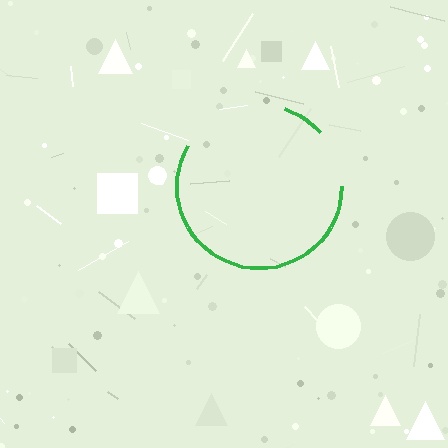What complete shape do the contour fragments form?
The contour fragments form a circle.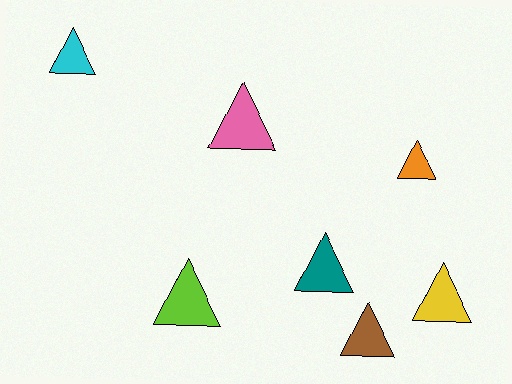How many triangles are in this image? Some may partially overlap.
There are 7 triangles.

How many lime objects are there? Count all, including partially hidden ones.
There is 1 lime object.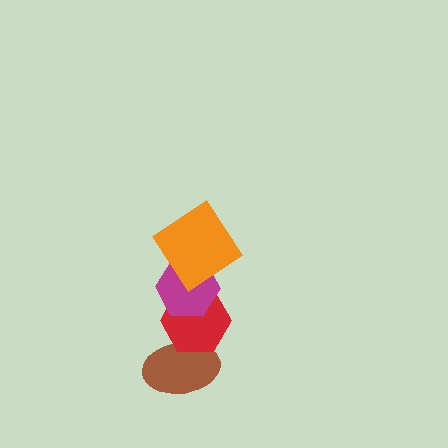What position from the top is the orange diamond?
The orange diamond is 1st from the top.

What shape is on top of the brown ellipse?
The red hexagon is on top of the brown ellipse.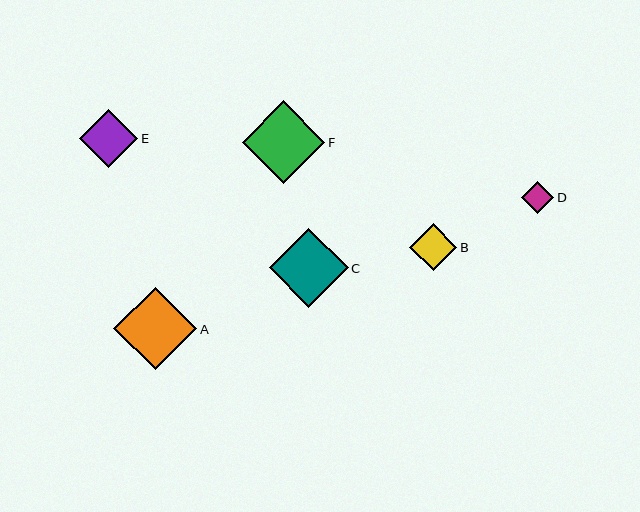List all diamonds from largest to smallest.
From largest to smallest: A, F, C, E, B, D.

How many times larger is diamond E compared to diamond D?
Diamond E is approximately 1.8 times the size of diamond D.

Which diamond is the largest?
Diamond A is the largest with a size of approximately 83 pixels.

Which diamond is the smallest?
Diamond D is the smallest with a size of approximately 33 pixels.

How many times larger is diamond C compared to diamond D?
Diamond C is approximately 2.4 times the size of diamond D.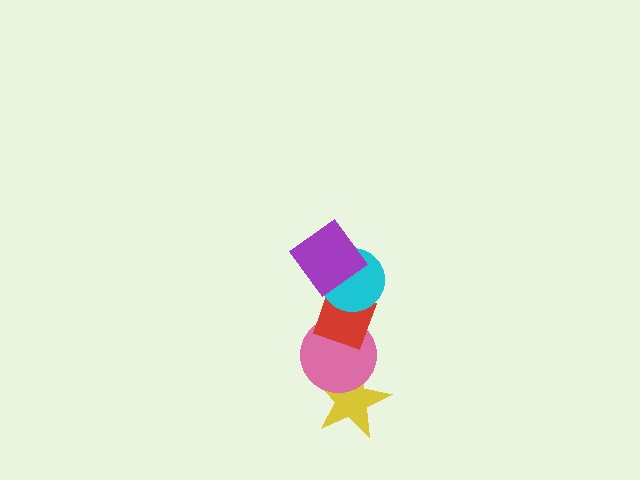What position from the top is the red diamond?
The red diamond is 3rd from the top.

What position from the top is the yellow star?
The yellow star is 5th from the top.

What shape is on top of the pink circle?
The red diamond is on top of the pink circle.